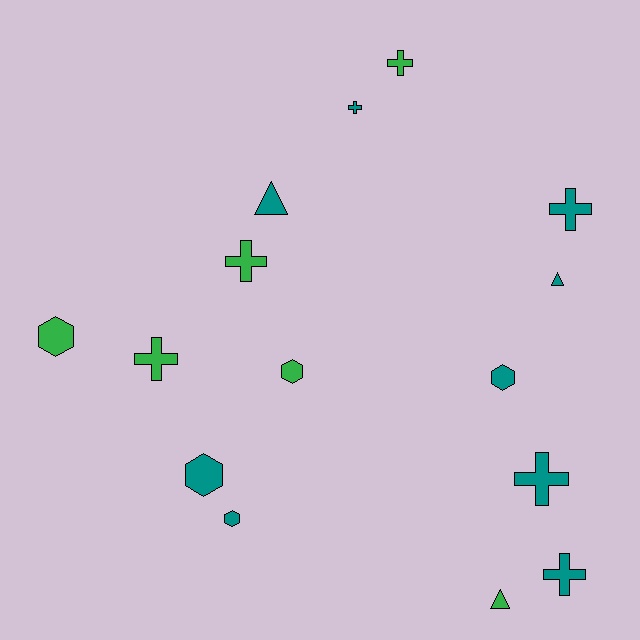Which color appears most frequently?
Teal, with 9 objects.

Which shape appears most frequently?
Cross, with 7 objects.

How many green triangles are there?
There is 1 green triangle.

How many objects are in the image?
There are 15 objects.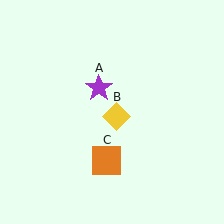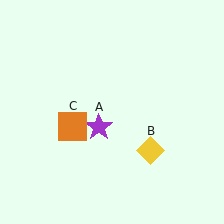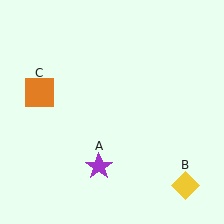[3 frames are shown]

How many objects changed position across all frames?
3 objects changed position: purple star (object A), yellow diamond (object B), orange square (object C).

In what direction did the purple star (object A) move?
The purple star (object A) moved down.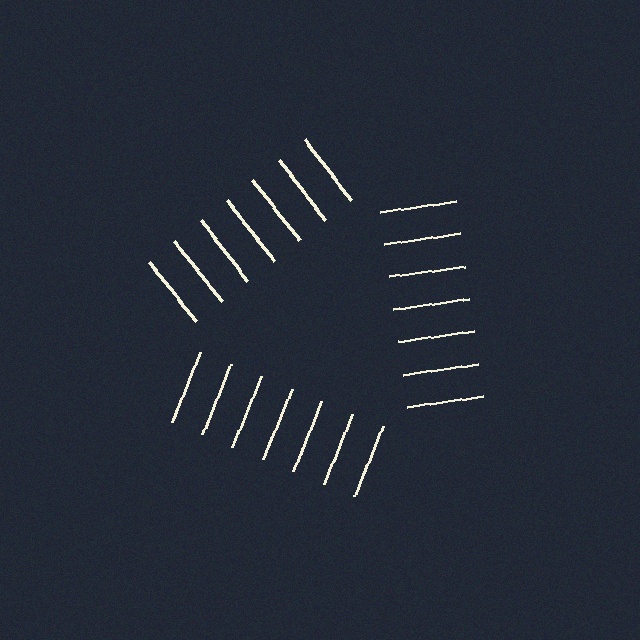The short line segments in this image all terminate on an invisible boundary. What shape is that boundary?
An illusory triangle — the line segments terminate on its edges but no continuous stroke is drawn.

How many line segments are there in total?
21 — 7 along each of the 3 edges.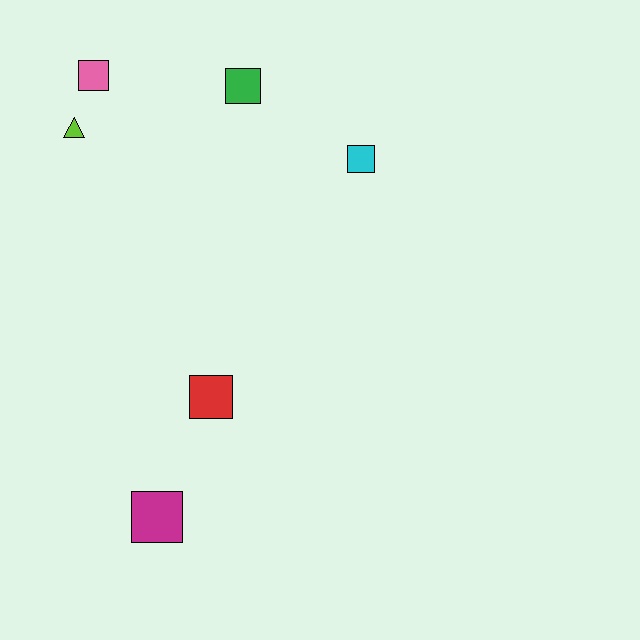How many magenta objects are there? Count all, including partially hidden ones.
There is 1 magenta object.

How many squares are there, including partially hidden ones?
There are 5 squares.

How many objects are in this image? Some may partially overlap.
There are 6 objects.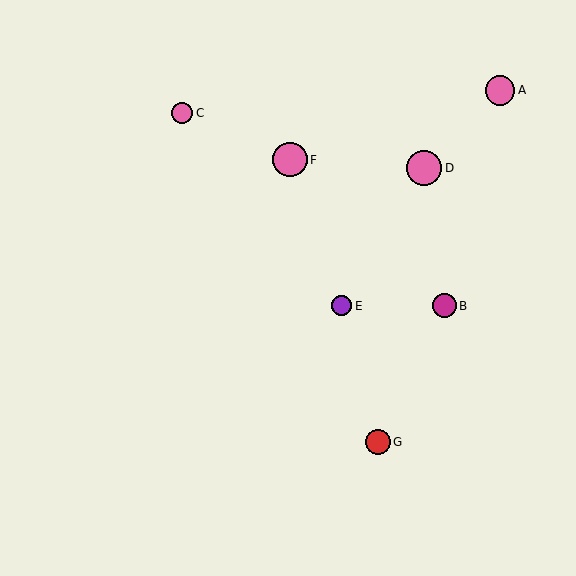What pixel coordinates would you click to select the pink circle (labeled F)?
Click at (290, 160) to select the pink circle F.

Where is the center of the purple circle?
The center of the purple circle is at (342, 306).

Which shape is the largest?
The pink circle (labeled D) is the largest.